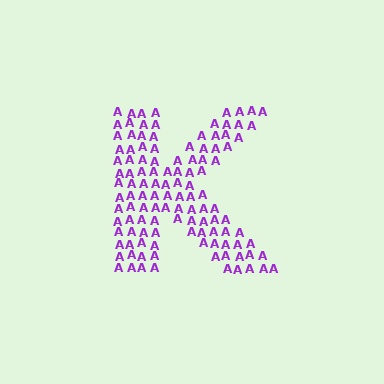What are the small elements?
The small elements are letter A's.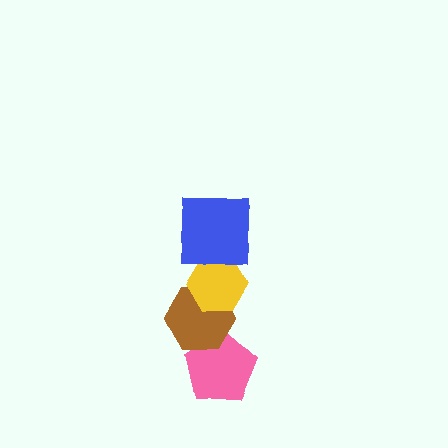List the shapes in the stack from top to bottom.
From top to bottom: the blue square, the yellow hexagon, the brown hexagon, the pink pentagon.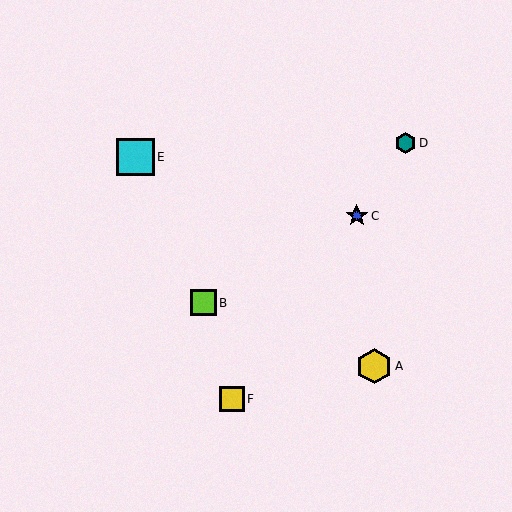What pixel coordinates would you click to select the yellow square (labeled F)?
Click at (232, 399) to select the yellow square F.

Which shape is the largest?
The cyan square (labeled E) is the largest.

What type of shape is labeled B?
Shape B is a lime square.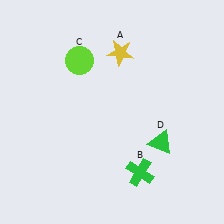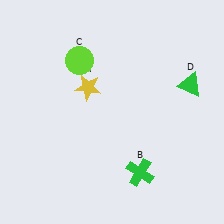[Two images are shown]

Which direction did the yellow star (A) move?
The yellow star (A) moved down.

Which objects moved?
The objects that moved are: the yellow star (A), the green triangle (D).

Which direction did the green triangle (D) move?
The green triangle (D) moved up.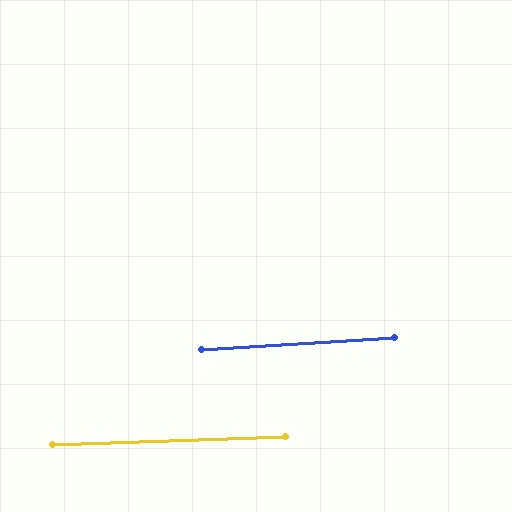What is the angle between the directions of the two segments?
Approximately 2 degrees.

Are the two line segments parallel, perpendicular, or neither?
Parallel — their directions differ by only 1.5°.